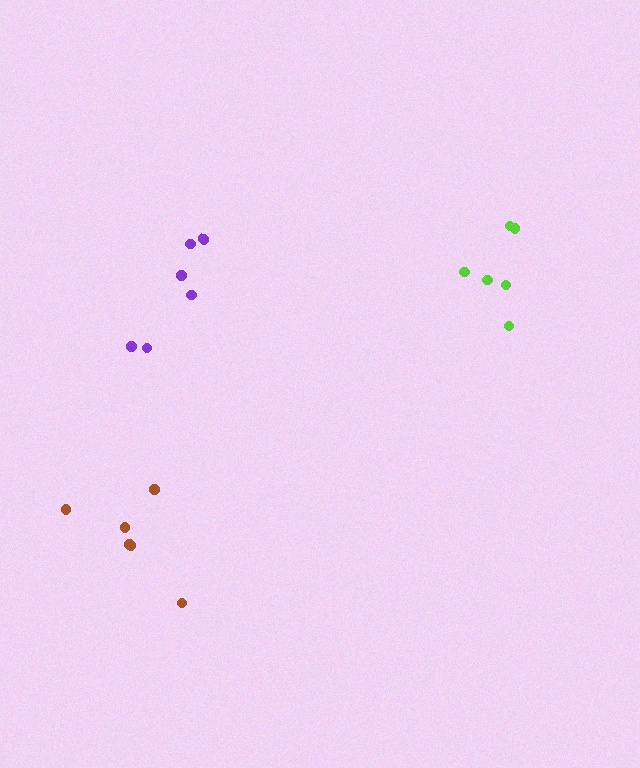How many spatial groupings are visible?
There are 3 spatial groupings.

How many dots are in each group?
Group 1: 6 dots, Group 2: 6 dots, Group 3: 6 dots (18 total).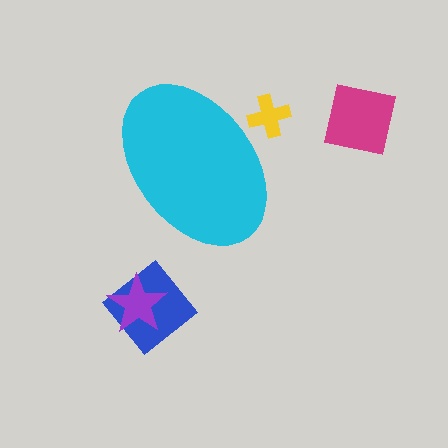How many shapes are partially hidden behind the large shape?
1 shape is partially hidden.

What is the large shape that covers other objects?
A cyan ellipse.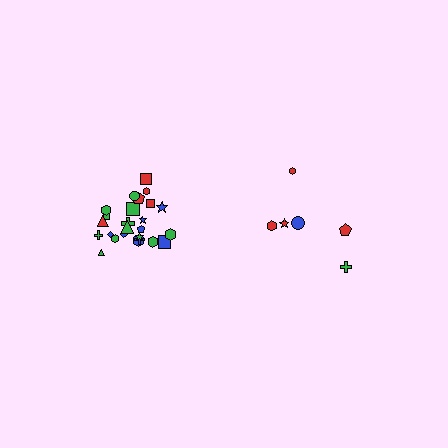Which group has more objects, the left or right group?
The left group.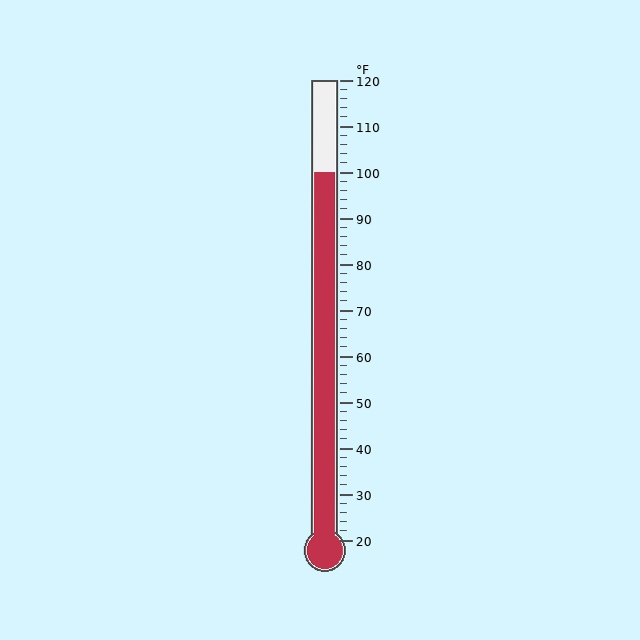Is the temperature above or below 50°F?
The temperature is above 50°F.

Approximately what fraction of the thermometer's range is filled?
The thermometer is filled to approximately 80% of its range.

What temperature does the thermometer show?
The thermometer shows approximately 100°F.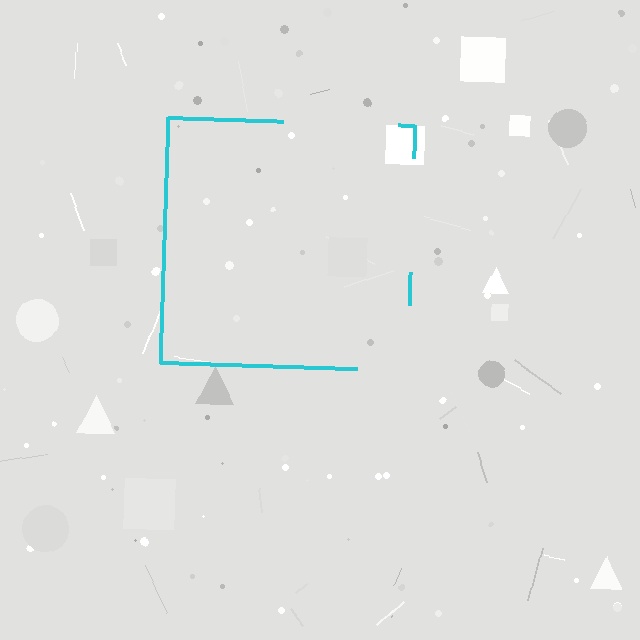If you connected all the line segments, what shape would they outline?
They would outline a square.